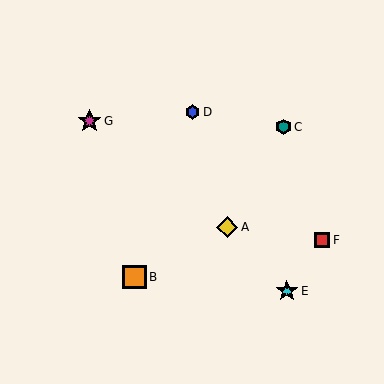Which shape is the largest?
The orange square (labeled B) is the largest.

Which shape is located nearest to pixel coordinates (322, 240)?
The red square (labeled F) at (322, 240) is nearest to that location.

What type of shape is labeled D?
Shape D is a blue hexagon.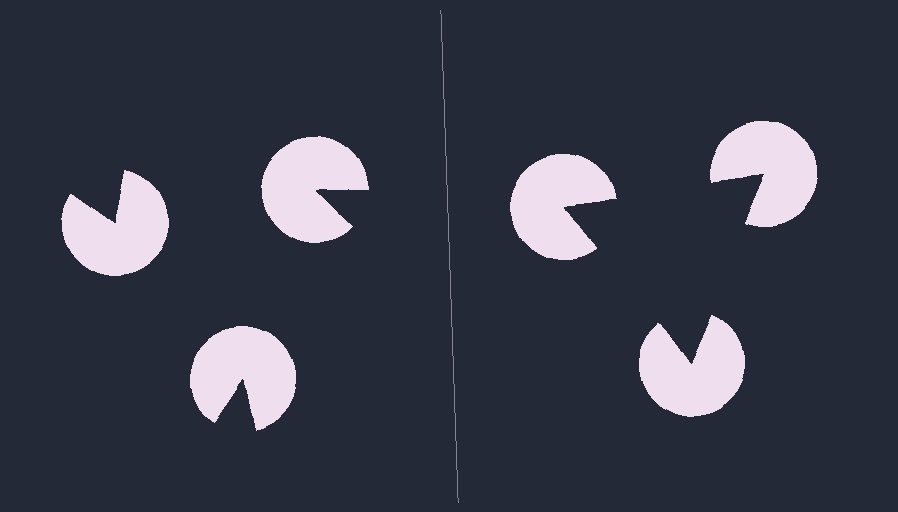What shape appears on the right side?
An illusory triangle.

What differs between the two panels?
The pac-man discs are positioned identically on both sides; only the wedge orientations differ. On the right they align to a triangle; on the left they are misaligned.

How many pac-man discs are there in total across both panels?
6 — 3 on each side.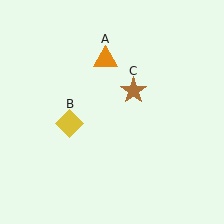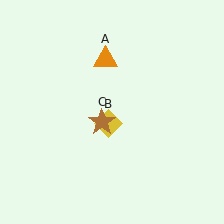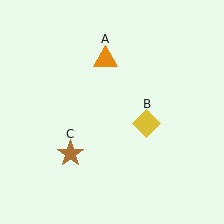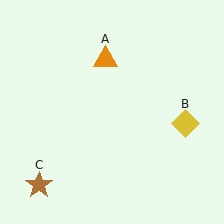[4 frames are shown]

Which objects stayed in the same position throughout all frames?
Orange triangle (object A) remained stationary.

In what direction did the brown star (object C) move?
The brown star (object C) moved down and to the left.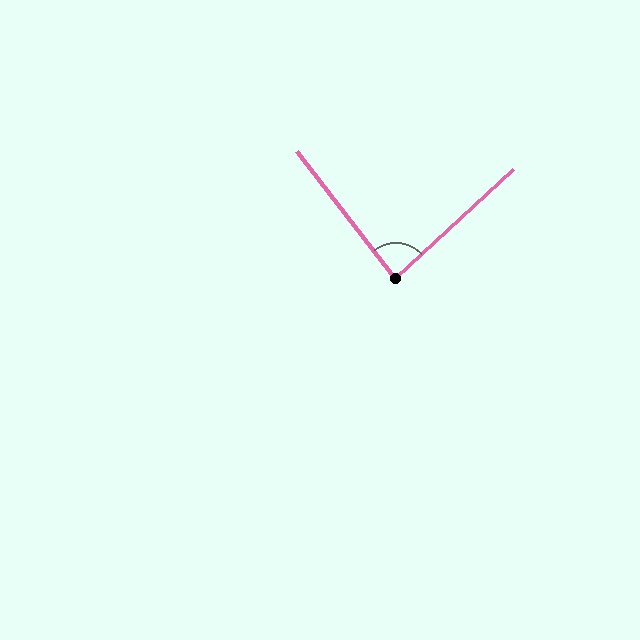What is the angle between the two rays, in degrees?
Approximately 85 degrees.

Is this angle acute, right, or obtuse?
It is acute.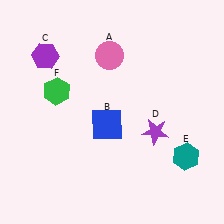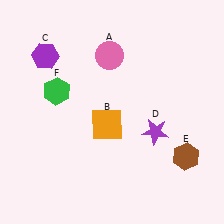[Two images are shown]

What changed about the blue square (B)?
In Image 1, B is blue. In Image 2, it changed to orange.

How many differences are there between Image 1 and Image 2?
There are 2 differences between the two images.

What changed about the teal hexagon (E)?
In Image 1, E is teal. In Image 2, it changed to brown.